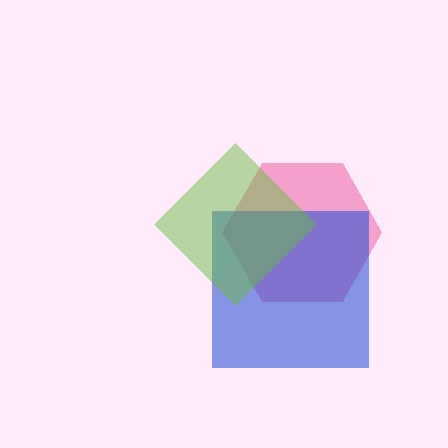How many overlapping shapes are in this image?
There are 3 overlapping shapes in the image.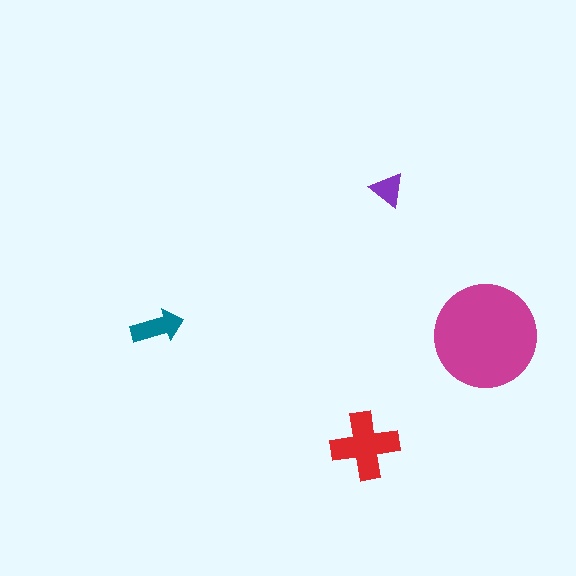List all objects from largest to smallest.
The magenta circle, the red cross, the teal arrow, the purple triangle.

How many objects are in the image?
There are 4 objects in the image.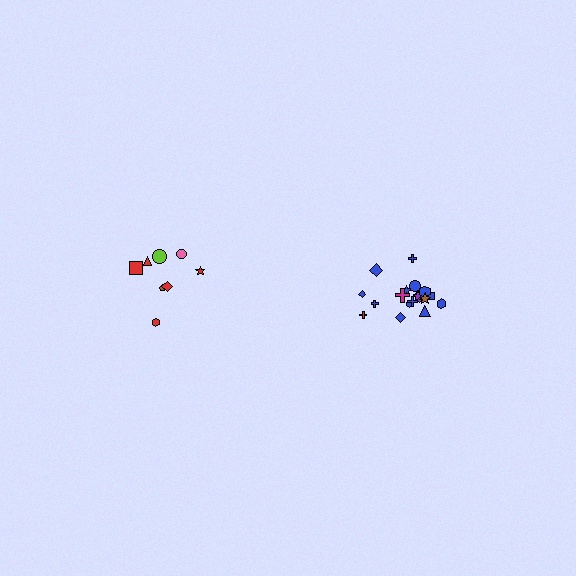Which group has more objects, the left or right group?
The right group.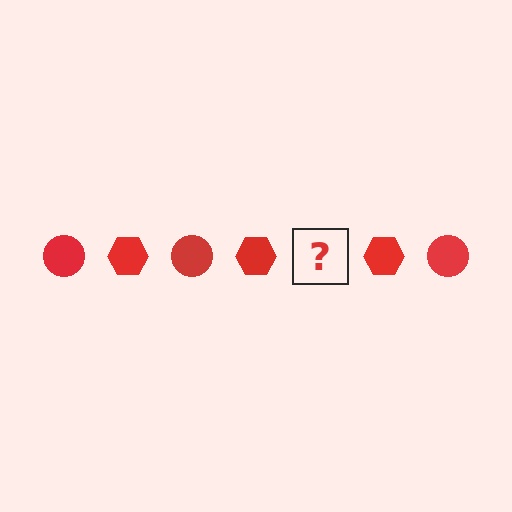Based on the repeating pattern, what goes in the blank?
The blank should be a red circle.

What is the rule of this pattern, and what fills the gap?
The rule is that the pattern cycles through circle, hexagon shapes in red. The gap should be filled with a red circle.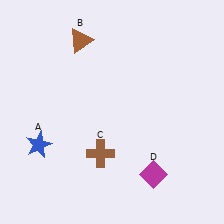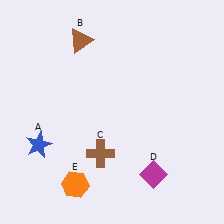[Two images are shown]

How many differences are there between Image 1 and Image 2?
There is 1 difference between the two images.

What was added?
An orange hexagon (E) was added in Image 2.